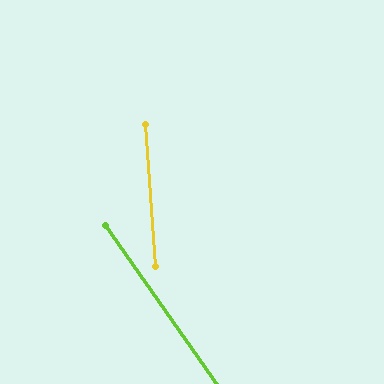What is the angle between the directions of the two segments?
Approximately 31 degrees.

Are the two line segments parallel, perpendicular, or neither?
Neither parallel nor perpendicular — they differ by about 31°.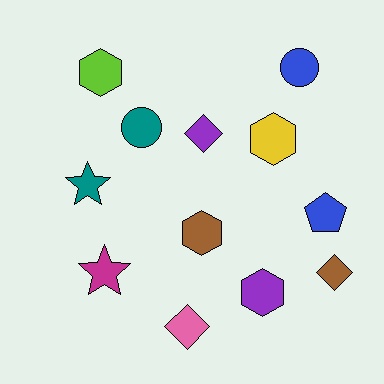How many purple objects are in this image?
There are 2 purple objects.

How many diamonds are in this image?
There are 3 diamonds.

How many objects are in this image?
There are 12 objects.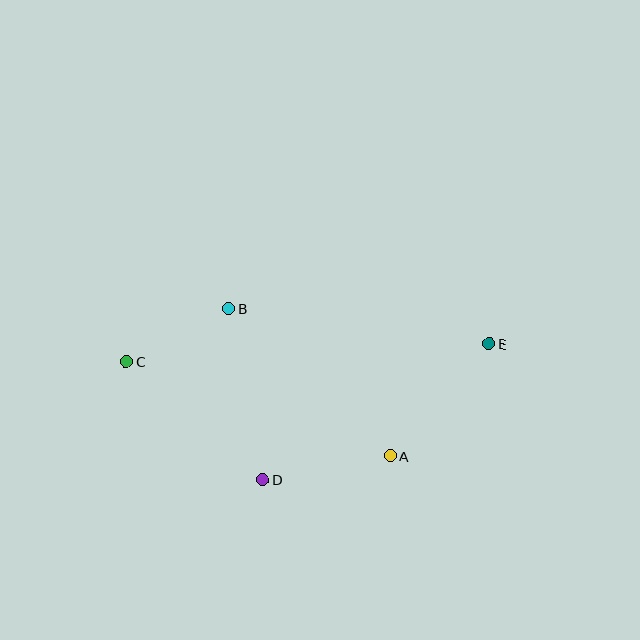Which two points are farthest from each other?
Points C and E are farthest from each other.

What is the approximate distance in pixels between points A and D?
The distance between A and D is approximately 129 pixels.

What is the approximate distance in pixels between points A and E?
The distance between A and E is approximately 149 pixels.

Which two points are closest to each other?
Points B and C are closest to each other.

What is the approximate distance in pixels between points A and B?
The distance between A and B is approximately 218 pixels.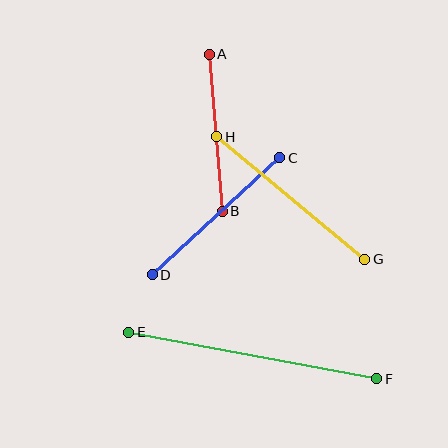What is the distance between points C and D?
The distance is approximately 173 pixels.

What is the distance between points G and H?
The distance is approximately 193 pixels.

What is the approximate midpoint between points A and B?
The midpoint is at approximately (216, 133) pixels.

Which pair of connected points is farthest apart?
Points E and F are farthest apart.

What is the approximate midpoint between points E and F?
The midpoint is at approximately (253, 355) pixels.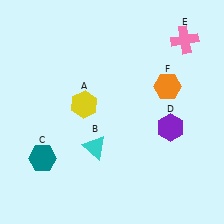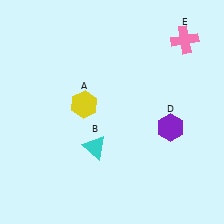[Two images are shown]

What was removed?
The teal hexagon (C), the orange hexagon (F) were removed in Image 2.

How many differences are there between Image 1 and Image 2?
There are 2 differences between the two images.